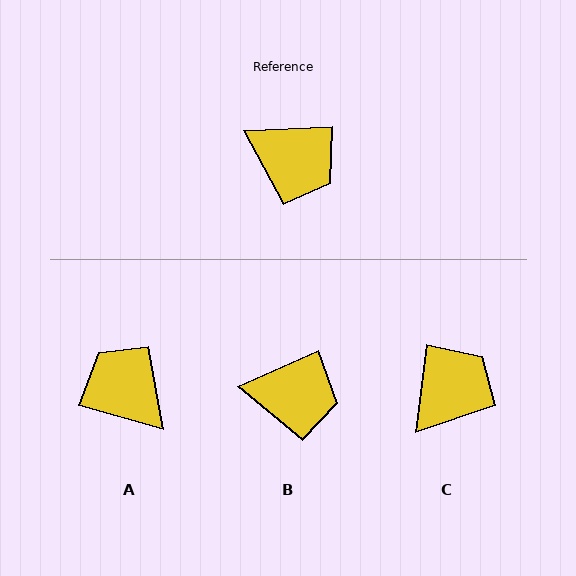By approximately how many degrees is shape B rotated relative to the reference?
Approximately 22 degrees counter-clockwise.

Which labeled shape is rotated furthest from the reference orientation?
A, about 162 degrees away.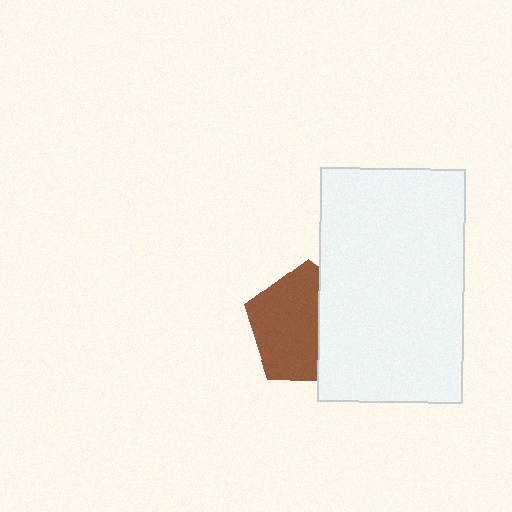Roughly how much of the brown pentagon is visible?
About half of it is visible (roughly 62%).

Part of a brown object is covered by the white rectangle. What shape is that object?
It is a pentagon.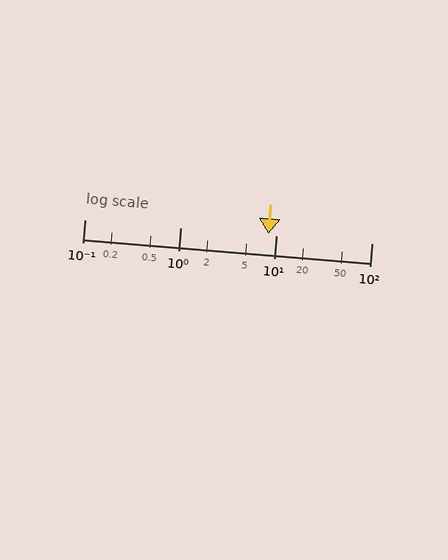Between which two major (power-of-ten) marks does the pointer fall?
The pointer is between 1 and 10.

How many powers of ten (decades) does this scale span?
The scale spans 3 decades, from 0.1 to 100.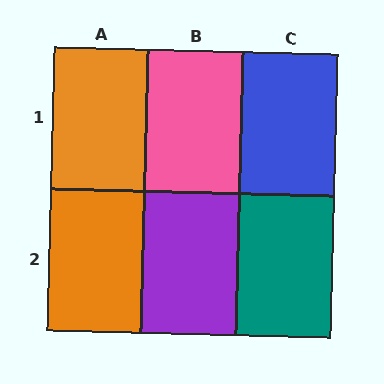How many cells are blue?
1 cell is blue.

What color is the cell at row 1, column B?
Pink.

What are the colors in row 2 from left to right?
Orange, purple, teal.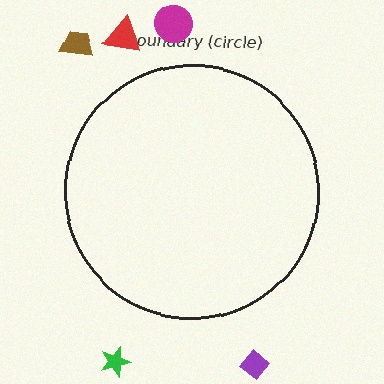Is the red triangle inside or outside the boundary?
Outside.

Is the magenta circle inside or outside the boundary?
Outside.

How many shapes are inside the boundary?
0 inside, 5 outside.